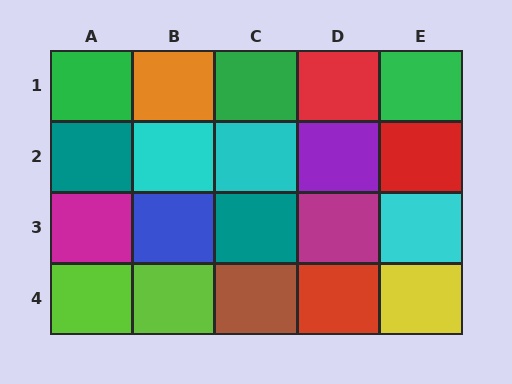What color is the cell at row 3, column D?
Magenta.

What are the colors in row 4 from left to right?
Lime, lime, brown, red, yellow.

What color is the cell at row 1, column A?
Green.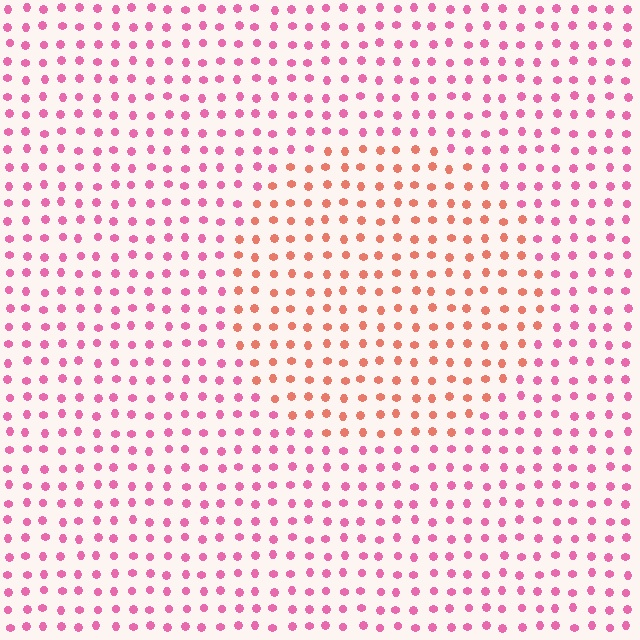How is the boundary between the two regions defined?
The boundary is defined purely by a slight shift in hue (about 41 degrees). Spacing, size, and orientation are identical on both sides.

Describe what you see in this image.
The image is filled with small pink elements in a uniform arrangement. A circle-shaped region is visible where the elements are tinted to a slightly different hue, forming a subtle color boundary.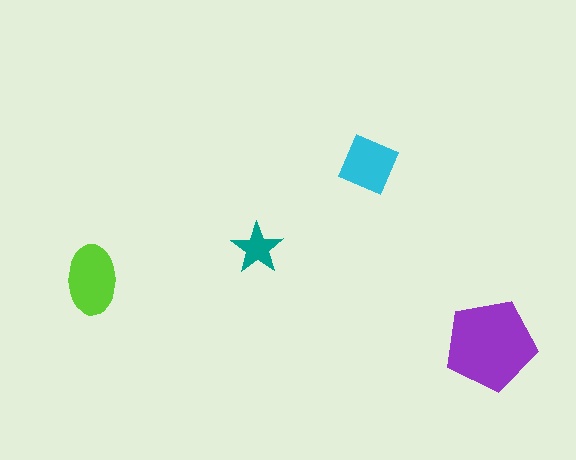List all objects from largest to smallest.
The purple pentagon, the lime ellipse, the cyan diamond, the teal star.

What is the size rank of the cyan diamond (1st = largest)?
3rd.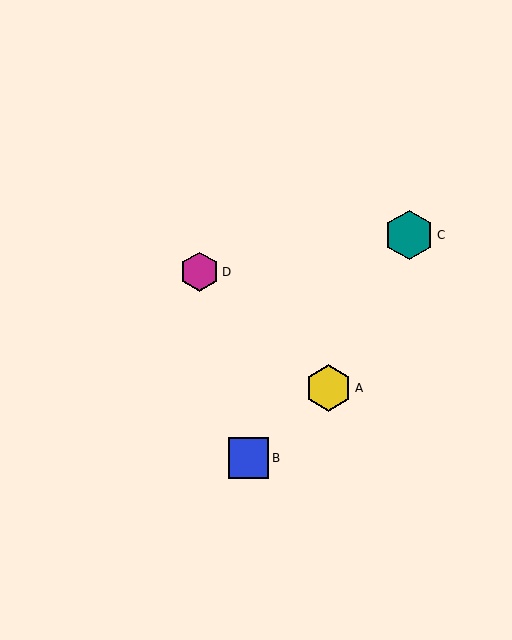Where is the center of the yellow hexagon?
The center of the yellow hexagon is at (329, 388).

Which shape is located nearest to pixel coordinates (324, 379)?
The yellow hexagon (labeled A) at (329, 388) is nearest to that location.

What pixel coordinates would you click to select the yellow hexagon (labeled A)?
Click at (329, 388) to select the yellow hexagon A.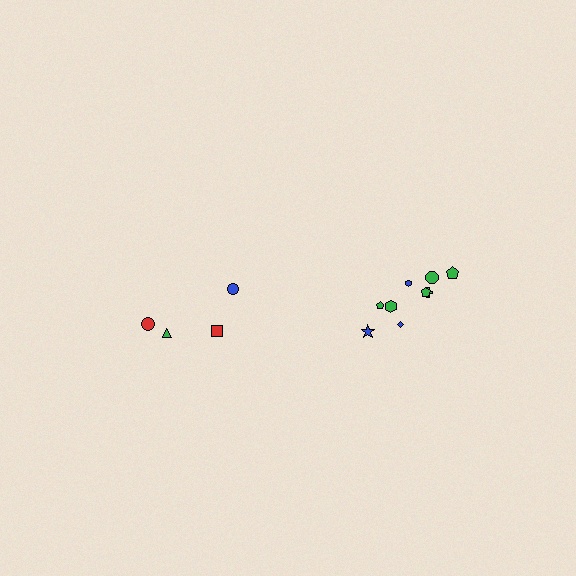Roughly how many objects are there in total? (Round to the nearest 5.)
Roughly 15 objects in total.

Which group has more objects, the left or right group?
The right group.